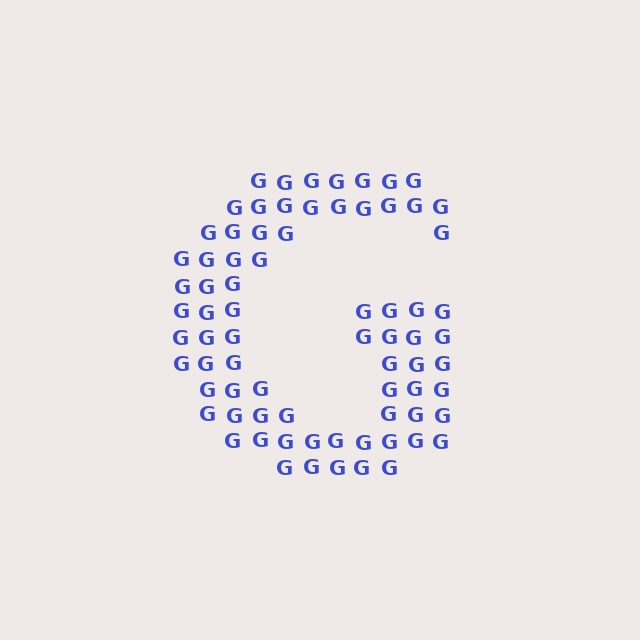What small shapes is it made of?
It is made of small letter G's.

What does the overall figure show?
The overall figure shows the letter G.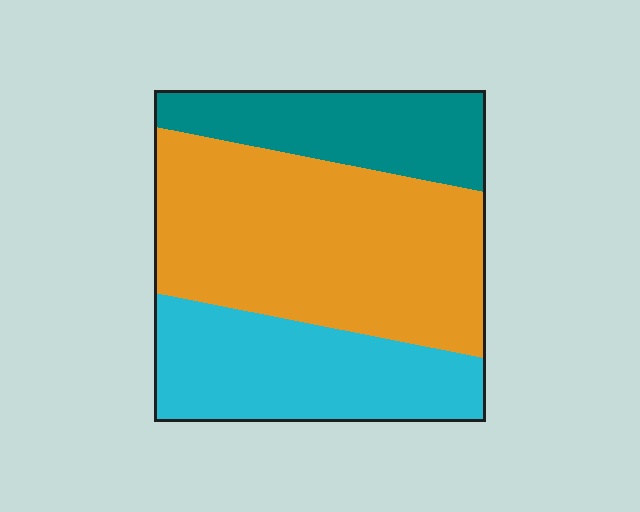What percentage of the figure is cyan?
Cyan covers around 30% of the figure.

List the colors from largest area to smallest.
From largest to smallest: orange, cyan, teal.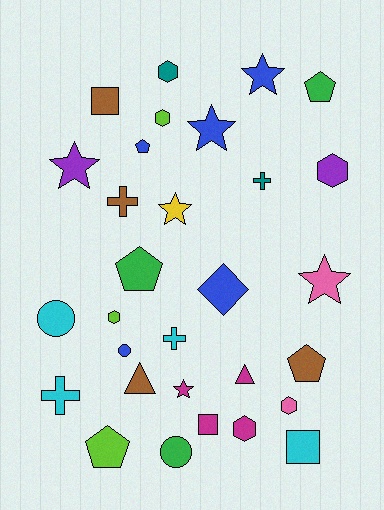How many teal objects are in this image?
There are 2 teal objects.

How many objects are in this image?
There are 30 objects.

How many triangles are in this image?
There are 2 triangles.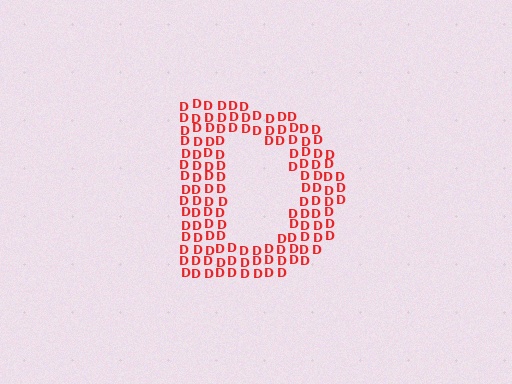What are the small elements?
The small elements are letter D's.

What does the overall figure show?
The overall figure shows the letter D.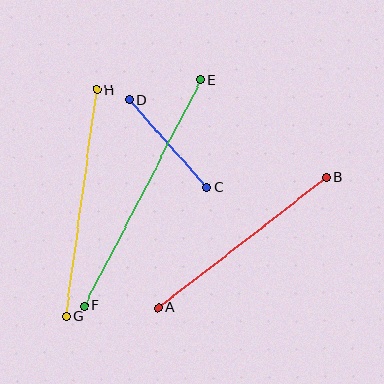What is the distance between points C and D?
The distance is approximately 117 pixels.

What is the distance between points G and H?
The distance is approximately 228 pixels.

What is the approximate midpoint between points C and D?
The midpoint is at approximately (168, 143) pixels.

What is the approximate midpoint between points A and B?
The midpoint is at approximately (242, 242) pixels.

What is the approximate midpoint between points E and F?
The midpoint is at approximately (142, 193) pixels.